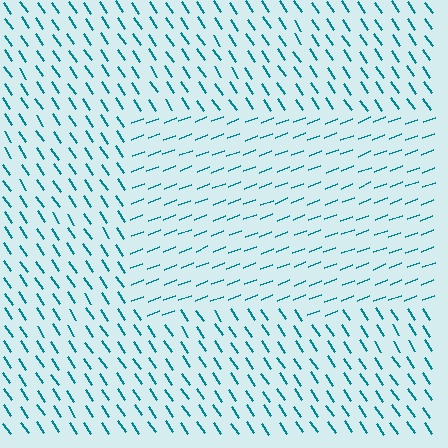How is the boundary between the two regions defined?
The boundary is defined purely by a change in line orientation (approximately 77 degrees difference). All lines are the same color and thickness.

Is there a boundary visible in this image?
Yes, there is a texture boundary formed by a change in line orientation.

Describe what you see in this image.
The image is filled with small teal line segments. A rectangle region in the image has lines oriented differently from the surrounding lines, creating a visible texture boundary.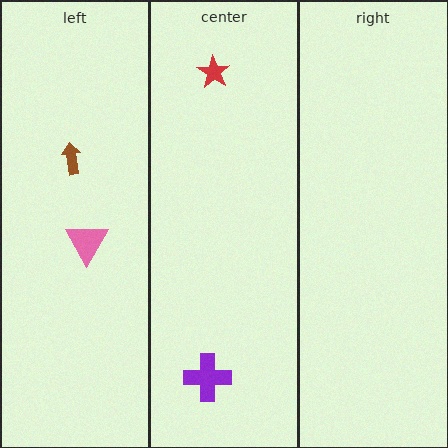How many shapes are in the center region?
2.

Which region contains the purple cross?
The center region.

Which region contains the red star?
The center region.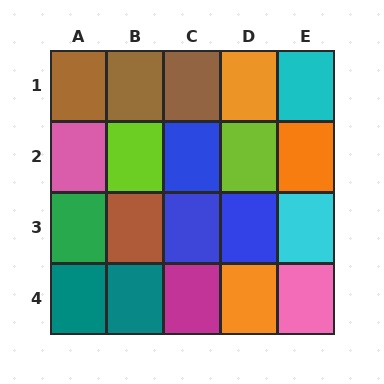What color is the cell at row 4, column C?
Magenta.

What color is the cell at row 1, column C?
Brown.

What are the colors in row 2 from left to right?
Pink, lime, blue, lime, orange.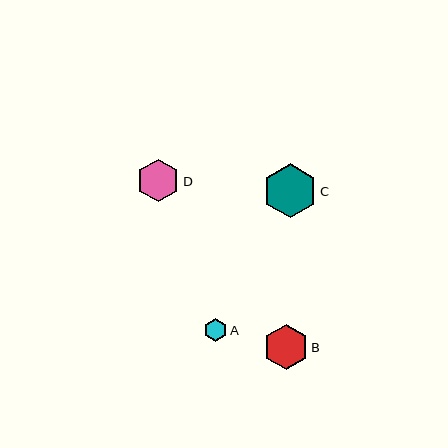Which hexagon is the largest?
Hexagon C is the largest with a size of approximately 54 pixels.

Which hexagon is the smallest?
Hexagon A is the smallest with a size of approximately 23 pixels.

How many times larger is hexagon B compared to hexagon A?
Hexagon B is approximately 1.9 times the size of hexagon A.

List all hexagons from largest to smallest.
From largest to smallest: C, B, D, A.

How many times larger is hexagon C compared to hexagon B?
Hexagon C is approximately 1.2 times the size of hexagon B.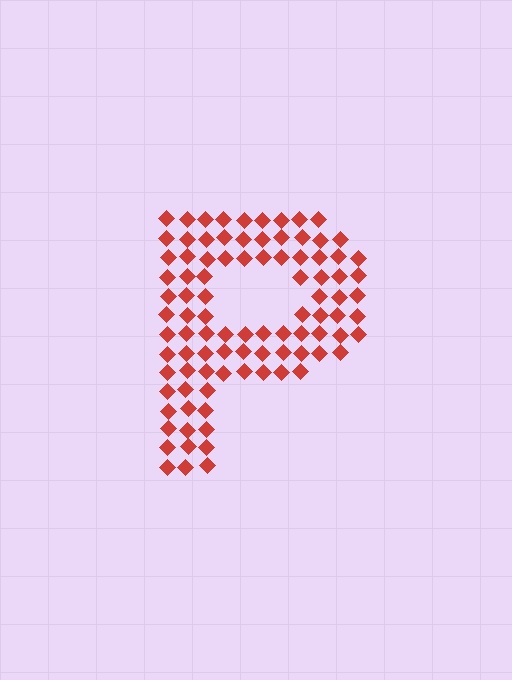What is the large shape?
The large shape is the letter P.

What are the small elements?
The small elements are diamonds.